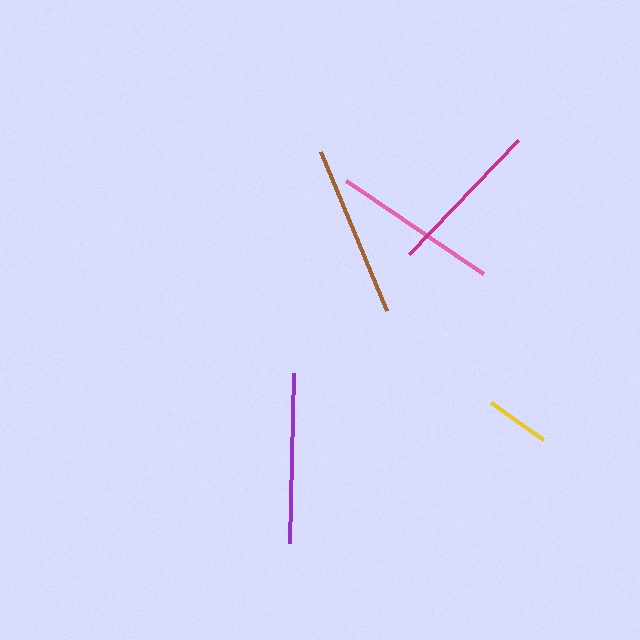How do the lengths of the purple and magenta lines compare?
The purple and magenta lines are approximately the same length.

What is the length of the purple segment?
The purple segment is approximately 170 pixels long.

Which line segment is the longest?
The brown line is the longest at approximately 172 pixels.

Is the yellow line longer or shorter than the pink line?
The pink line is longer than the yellow line.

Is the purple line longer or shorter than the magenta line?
The purple line is longer than the magenta line.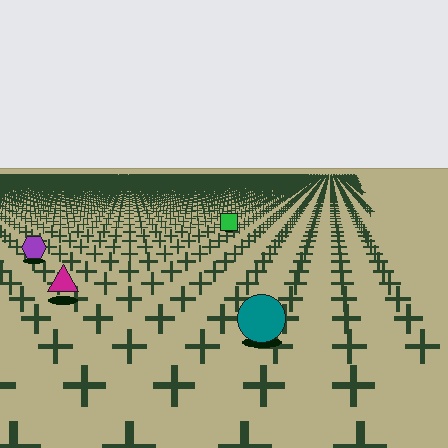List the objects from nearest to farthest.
From nearest to farthest: the teal circle, the magenta triangle, the purple hexagon, the green square.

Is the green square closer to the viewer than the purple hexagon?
No. The purple hexagon is closer — you can tell from the texture gradient: the ground texture is coarser near it.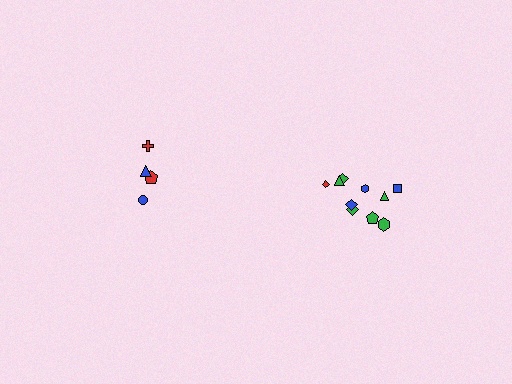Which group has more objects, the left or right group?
The right group.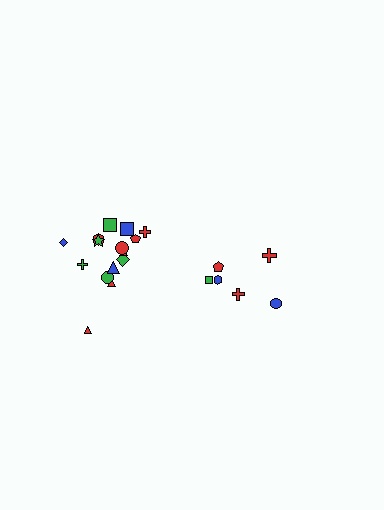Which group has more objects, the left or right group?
The left group.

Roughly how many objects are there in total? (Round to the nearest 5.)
Roughly 20 objects in total.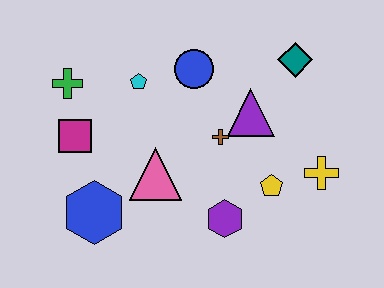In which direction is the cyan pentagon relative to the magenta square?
The cyan pentagon is to the right of the magenta square.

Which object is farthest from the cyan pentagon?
The yellow cross is farthest from the cyan pentagon.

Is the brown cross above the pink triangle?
Yes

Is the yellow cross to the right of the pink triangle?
Yes